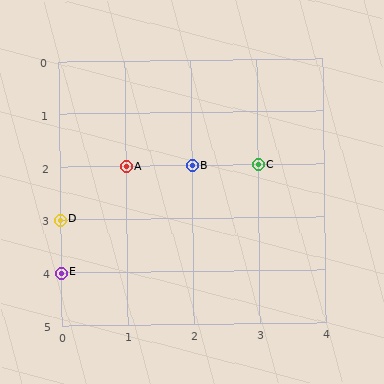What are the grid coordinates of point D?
Point D is at grid coordinates (0, 3).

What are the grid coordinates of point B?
Point B is at grid coordinates (2, 2).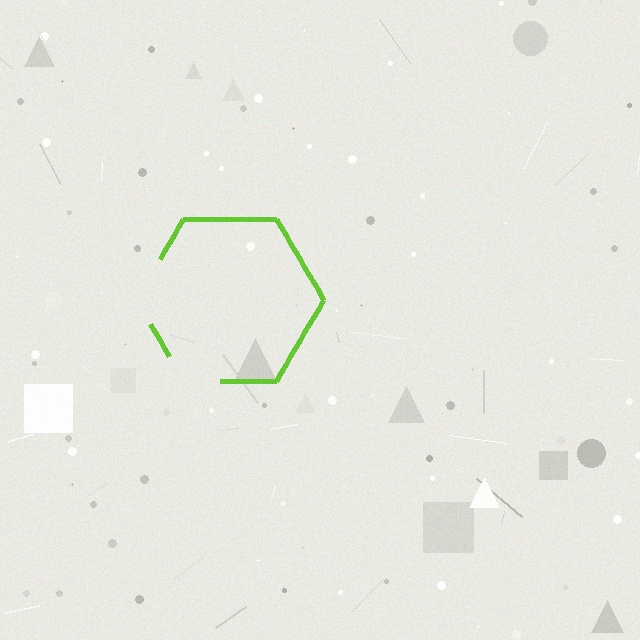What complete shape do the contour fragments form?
The contour fragments form a hexagon.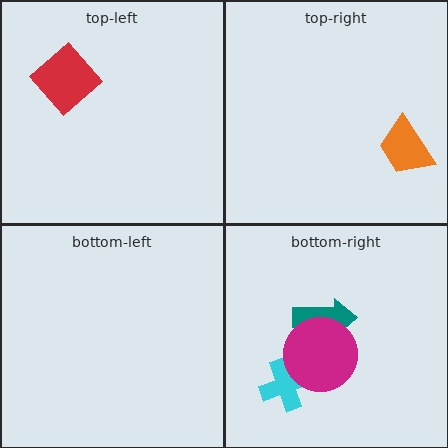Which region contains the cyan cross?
The bottom-right region.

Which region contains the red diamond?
The top-left region.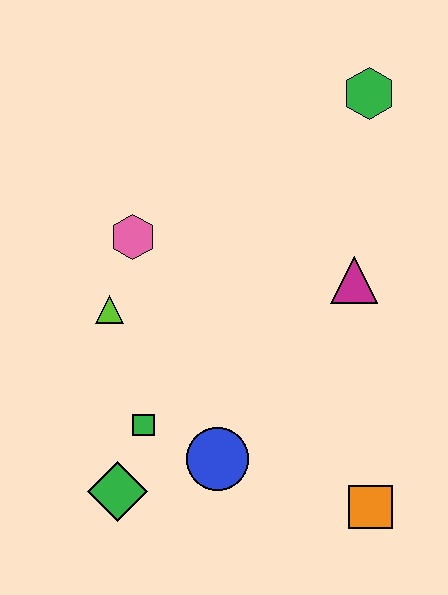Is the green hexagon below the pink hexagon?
No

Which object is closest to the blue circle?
The green square is closest to the blue circle.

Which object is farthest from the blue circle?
The green hexagon is farthest from the blue circle.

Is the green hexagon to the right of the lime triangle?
Yes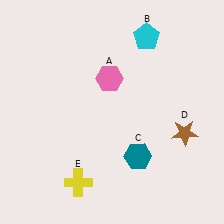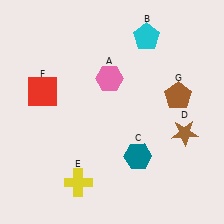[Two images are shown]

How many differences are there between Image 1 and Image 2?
There are 2 differences between the two images.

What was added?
A red square (F), a brown pentagon (G) were added in Image 2.